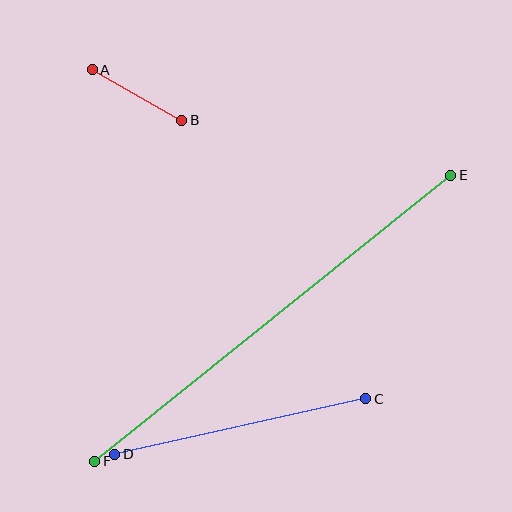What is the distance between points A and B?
The distance is approximately 103 pixels.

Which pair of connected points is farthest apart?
Points E and F are farthest apart.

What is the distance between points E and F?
The distance is approximately 457 pixels.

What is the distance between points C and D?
The distance is approximately 257 pixels.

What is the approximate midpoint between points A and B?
The midpoint is at approximately (137, 95) pixels.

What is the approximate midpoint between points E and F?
The midpoint is at approximately (273, 318) pixels.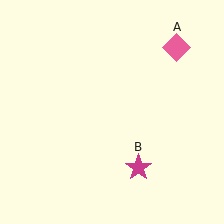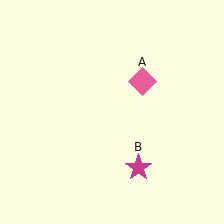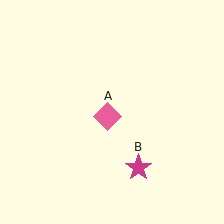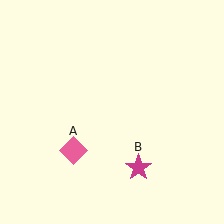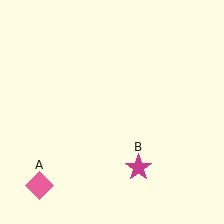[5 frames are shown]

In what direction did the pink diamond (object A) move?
The pink diamond (object A) moved down and to the left.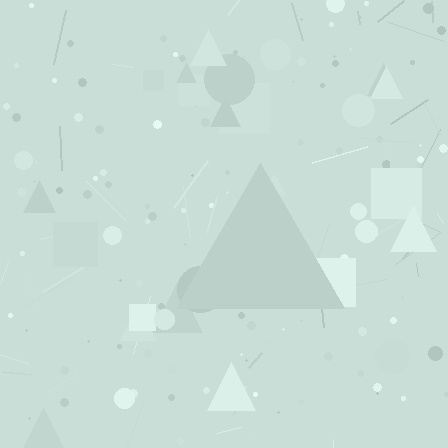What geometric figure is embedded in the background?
A triangle is embedded in the background.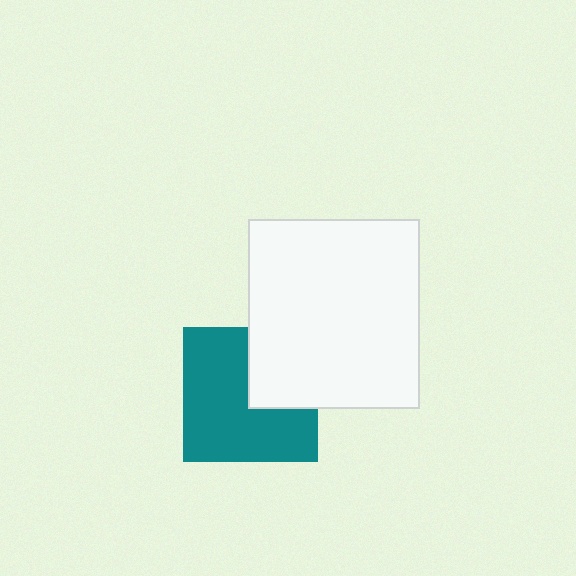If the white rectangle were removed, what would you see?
You would see the complete teal square.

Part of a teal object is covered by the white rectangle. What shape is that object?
It is a square.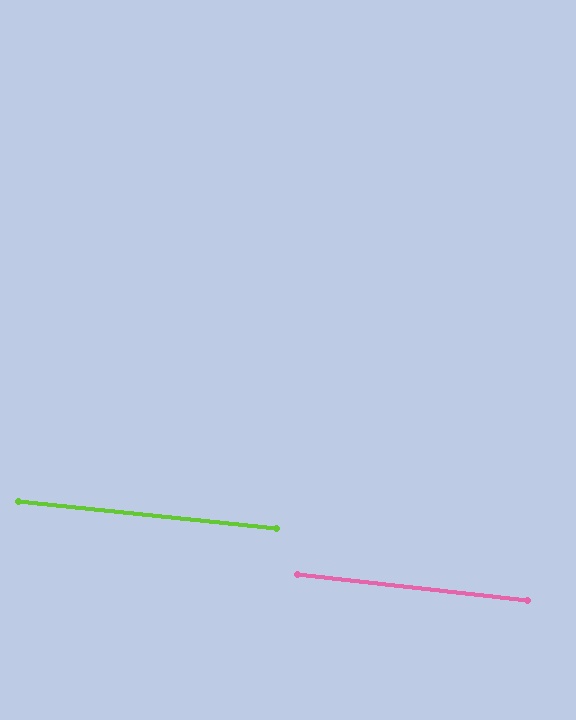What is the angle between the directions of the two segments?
Approximately 0 degrees.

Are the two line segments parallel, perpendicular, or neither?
Parallel — their directions differ by only 0.5°.